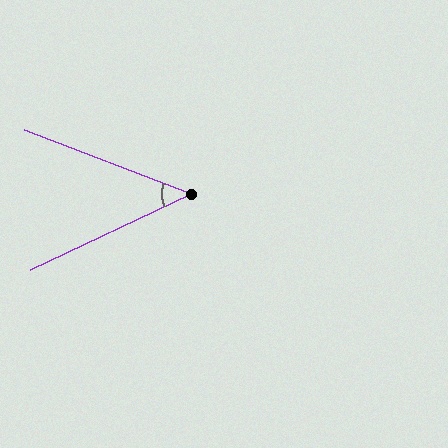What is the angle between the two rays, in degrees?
Approximately 46 degrees.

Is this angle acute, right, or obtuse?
It is acute.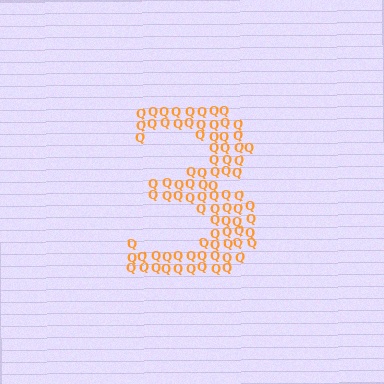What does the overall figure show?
The overall figure shows the digit 3.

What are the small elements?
The small elements are letter Q's.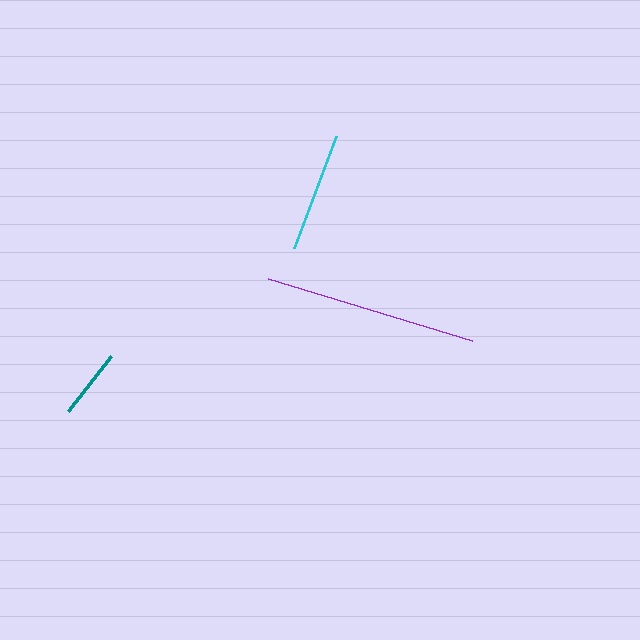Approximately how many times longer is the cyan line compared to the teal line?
The cyan line is approximately 1.7 times the length of the teal line.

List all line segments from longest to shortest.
From longest to shortest: purple, cyan, teal.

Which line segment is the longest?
The purple line is the longest at approximately 214 pixels.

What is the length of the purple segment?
The purple segment is approximately 214 pixels long.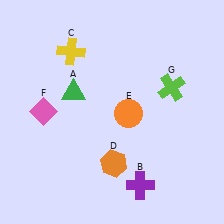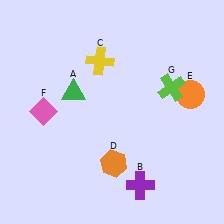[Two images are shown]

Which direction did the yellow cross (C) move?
The yellow cross (C) moved right.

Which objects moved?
The objects that moved are: the yellow cross (C), the orange circle (E).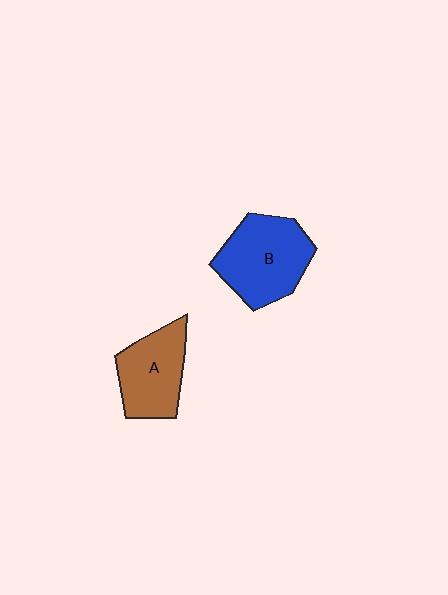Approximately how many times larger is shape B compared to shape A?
Approximately 1.3 times.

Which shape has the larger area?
Shape B (blue).